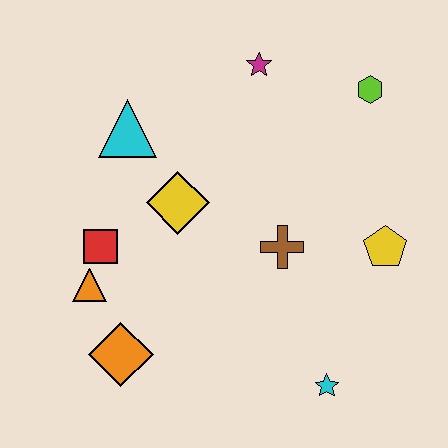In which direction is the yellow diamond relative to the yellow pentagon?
The yellow diamond is to the left of the yellow pentagon.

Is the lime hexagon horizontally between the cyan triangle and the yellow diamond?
No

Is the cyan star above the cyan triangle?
No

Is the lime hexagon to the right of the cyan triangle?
Yes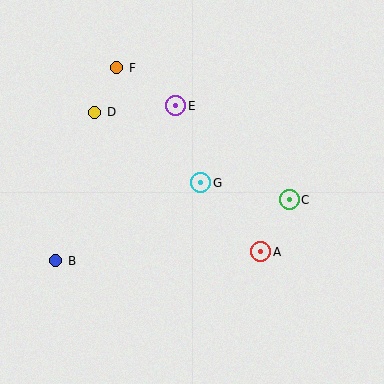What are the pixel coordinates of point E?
Point E is at (176, 106).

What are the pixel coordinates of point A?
Point A is at (261, 252).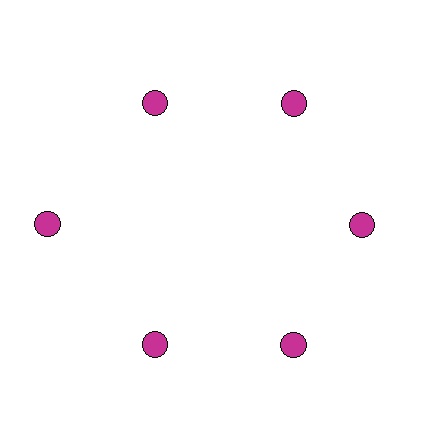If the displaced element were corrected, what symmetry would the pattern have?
It would have 6-fold rotational symmetry — the pattern would map onto itself every 60 degrees.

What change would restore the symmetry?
The symmetry would be restored by moving it inward, back onto the ring so that all 6 circles sit at equal angles and equal distance from the center.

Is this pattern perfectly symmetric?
No. The 6 magenta circles are arranged in a ring, but one element near the 9 o'clock position is pushed outward from the center, breaking the 6-fold rotational symmetry.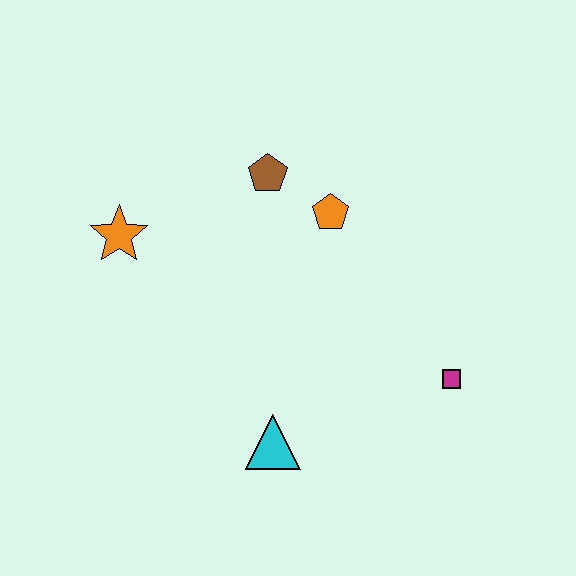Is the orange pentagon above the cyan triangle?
Yes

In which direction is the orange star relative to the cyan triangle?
The orange star is above the cyan triangle.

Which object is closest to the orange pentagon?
The brown pentagon is closest to the orange pentagon.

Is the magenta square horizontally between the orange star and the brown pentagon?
No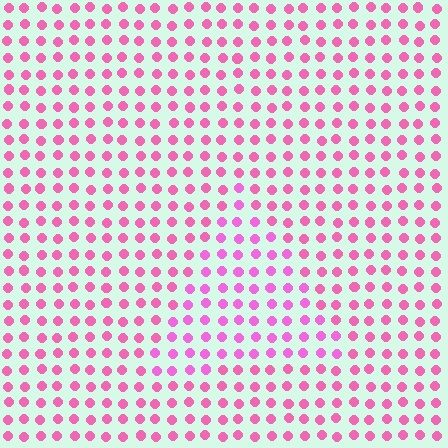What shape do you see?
I see a triangle.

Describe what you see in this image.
The image is filled with small pink elements in a uniform arrangement. A triangle-shaped region is visible where the elements are tinted to a slightly different hue, forming a subtle color boundary.